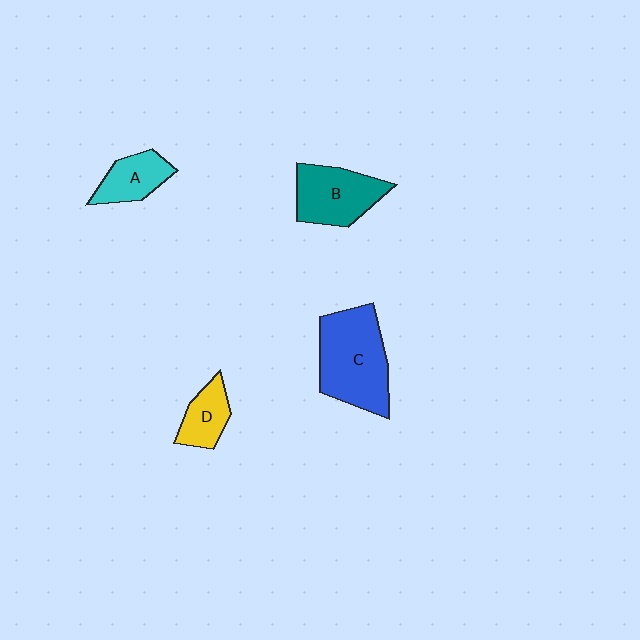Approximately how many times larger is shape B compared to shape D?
Approximately 1.7 times.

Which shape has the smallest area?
Shape D (yellow).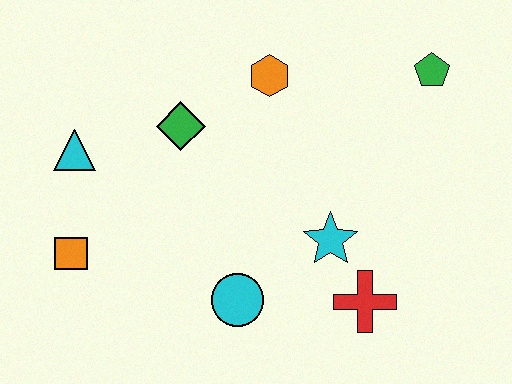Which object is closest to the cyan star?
The red cross is closest to the cyan star.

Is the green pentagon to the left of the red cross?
No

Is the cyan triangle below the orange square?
No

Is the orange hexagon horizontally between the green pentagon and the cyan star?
No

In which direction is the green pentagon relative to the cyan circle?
The green pentagon is above the cyan circle.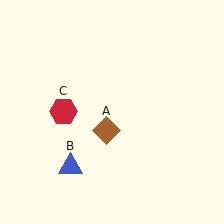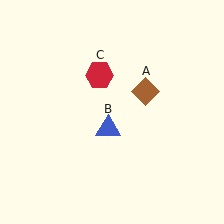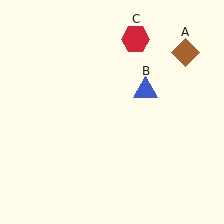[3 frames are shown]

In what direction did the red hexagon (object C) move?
The red hexagon (object C) moved up and to the right.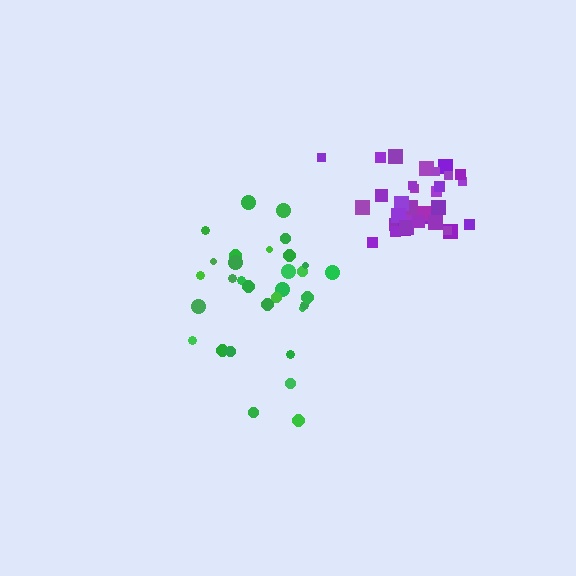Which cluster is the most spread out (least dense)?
Green.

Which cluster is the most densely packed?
Purple.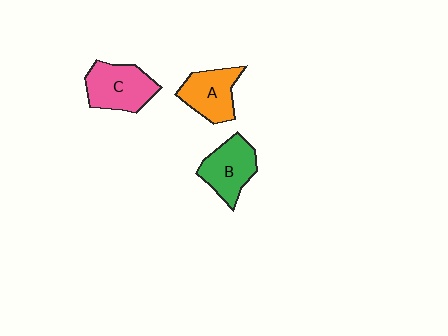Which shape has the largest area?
Shape C (pink).